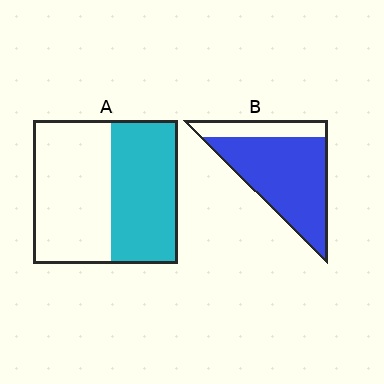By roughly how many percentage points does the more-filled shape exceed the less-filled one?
By roughly 30 percentage points (B over A).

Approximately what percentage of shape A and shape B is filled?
A is approximately 45% and B is approximately 80%.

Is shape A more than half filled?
Roughly half.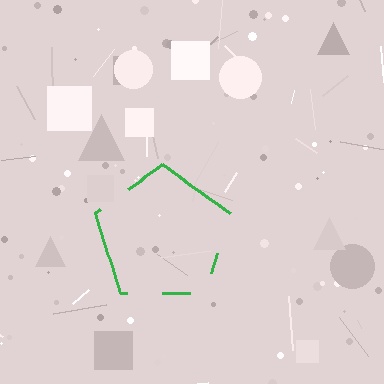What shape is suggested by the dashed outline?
The dashed outline suggests a pentagon.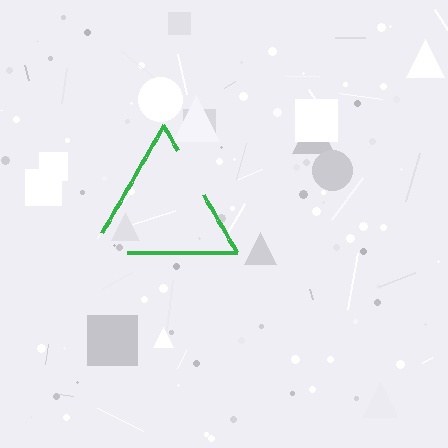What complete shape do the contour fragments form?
The contour fragments form a triangle.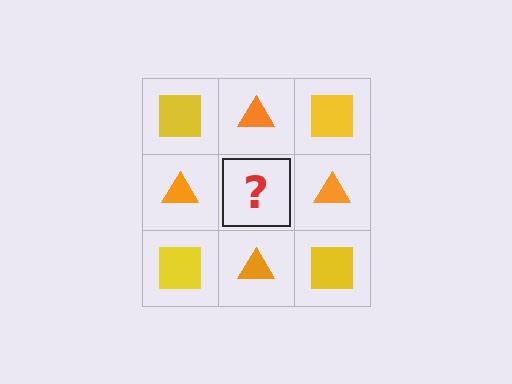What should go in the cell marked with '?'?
The missing cell should contain a yellow square.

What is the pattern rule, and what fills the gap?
The rule is that it alternates yellow square and orange triangle in a checkerboard pattern. The gap should be filled with a yellow square.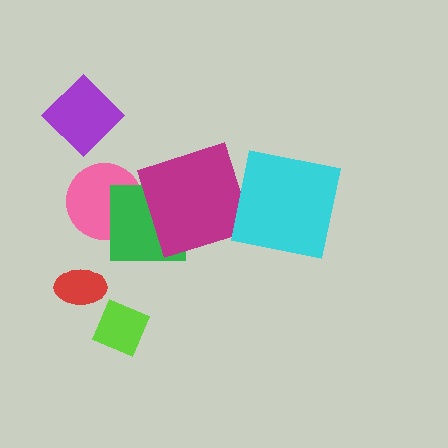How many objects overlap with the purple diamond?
0 objects overlap with the purple diamond.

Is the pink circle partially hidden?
Yes, it is partially covered by another shape.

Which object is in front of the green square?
The magenta square is in front of the green square.